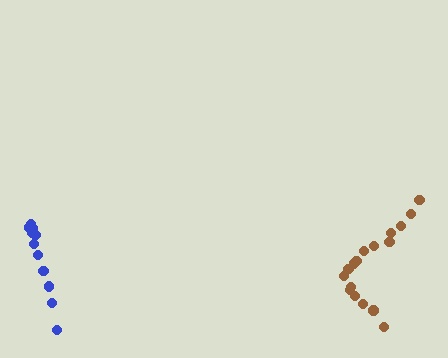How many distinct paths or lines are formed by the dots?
There are 2 distinct paths.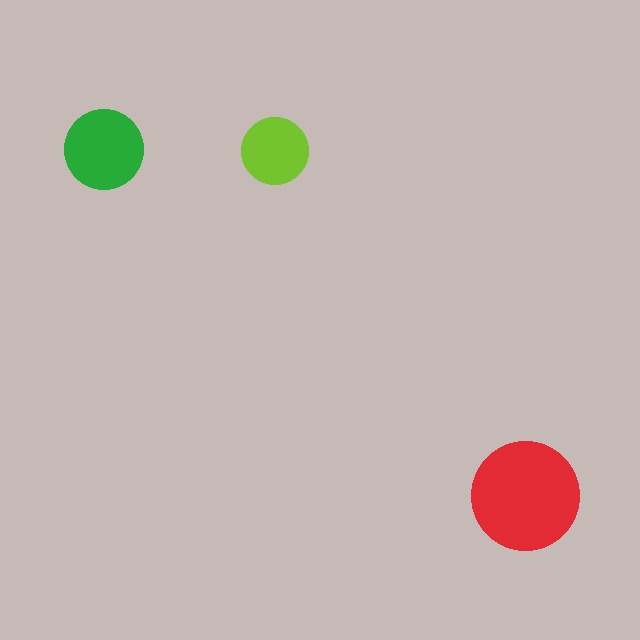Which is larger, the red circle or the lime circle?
The red one.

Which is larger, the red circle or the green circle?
The red one.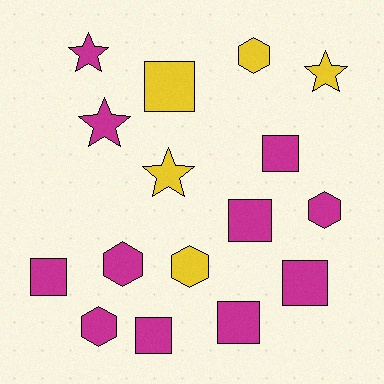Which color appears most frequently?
Magenta, with 11 objects.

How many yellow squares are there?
There is 1 yellow square.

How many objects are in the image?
There are 16 objects.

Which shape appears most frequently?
Square, with 7 objects.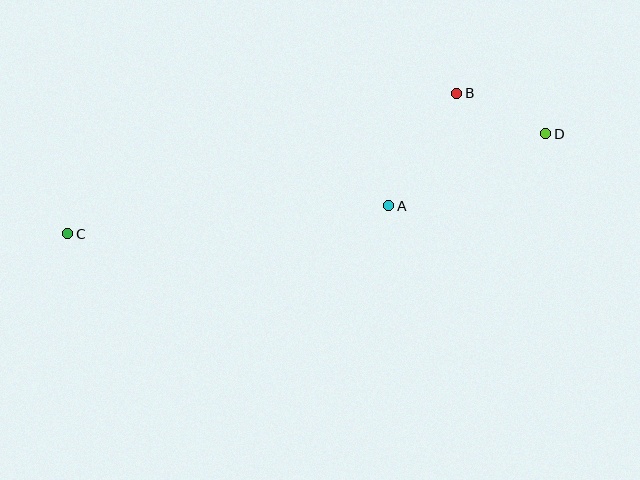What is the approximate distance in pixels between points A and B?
The distance between A and B is approximately 132 pixels.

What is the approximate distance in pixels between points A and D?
The distance between A and D is approximately 173 pixels.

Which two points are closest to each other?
Points B and D are closest to each other.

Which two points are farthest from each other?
Points C and D are farthest from each other.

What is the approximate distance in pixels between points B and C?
The distance between B and C is approximately 414 pixels.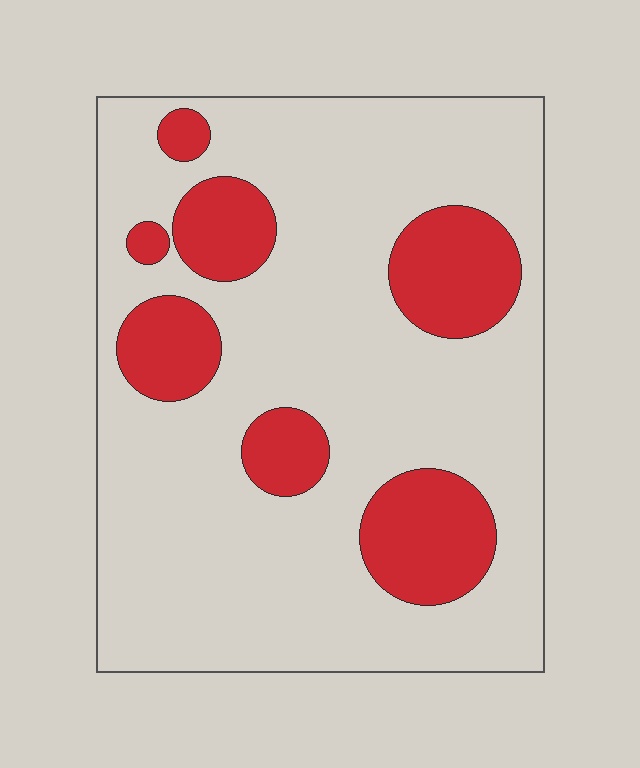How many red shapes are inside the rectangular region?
7.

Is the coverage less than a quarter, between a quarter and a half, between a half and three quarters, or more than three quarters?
Less than a quarter.